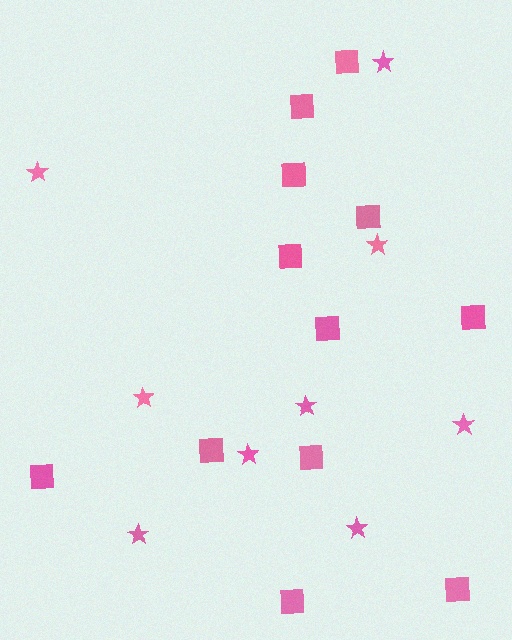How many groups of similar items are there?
There are 2 groups: one group of stars (9) and one group of squares (12).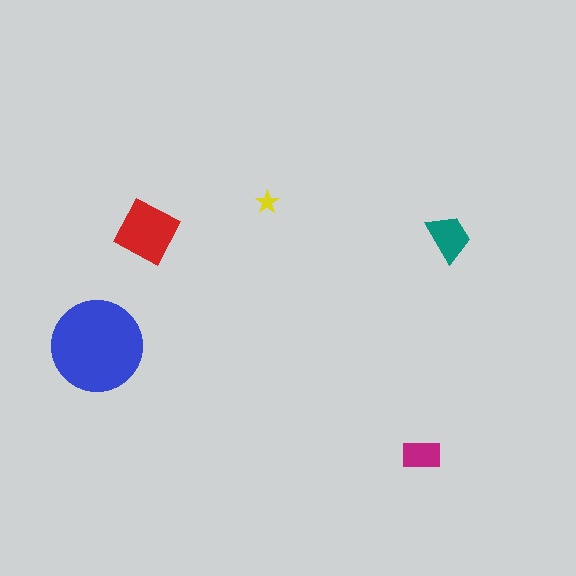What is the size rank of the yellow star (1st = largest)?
5th.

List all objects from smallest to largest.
The yellow star, the magenta rectangle, the teal trapezoid, the red diamond, the blue circle.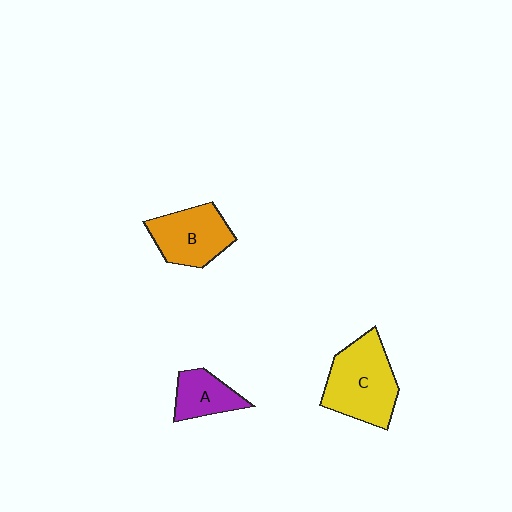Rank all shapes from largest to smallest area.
From largest to smallest: C (yellow), B (orange), A (purple).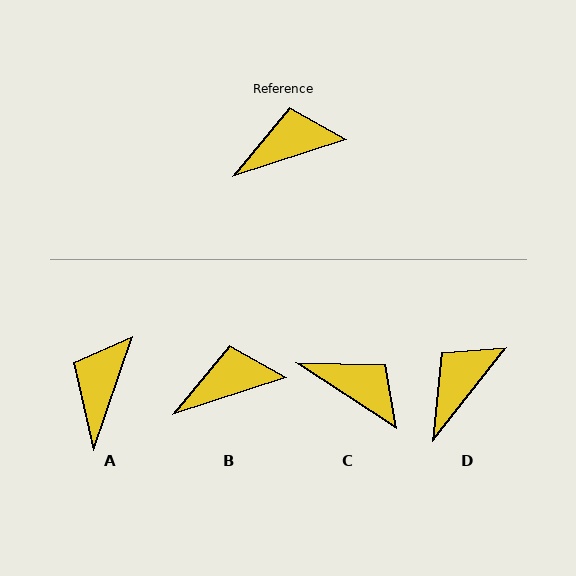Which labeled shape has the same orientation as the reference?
B.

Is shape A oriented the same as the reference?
No, it is off by about 53 degrees.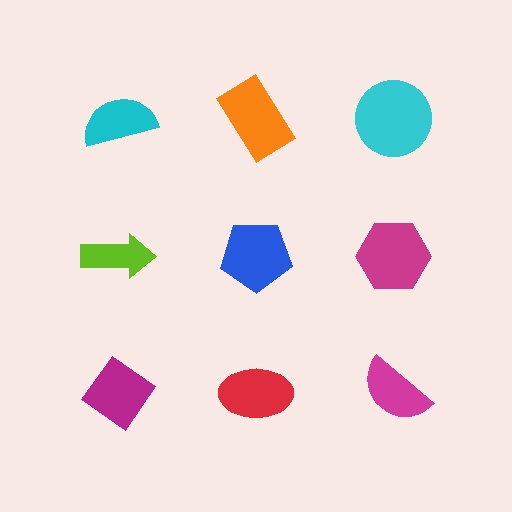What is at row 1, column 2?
An orange rectangle.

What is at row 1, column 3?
A cyan circle.